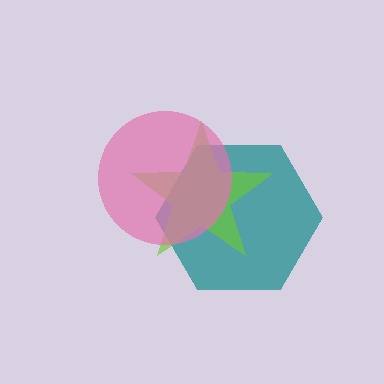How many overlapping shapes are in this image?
There are 3 overlapping shapes in the image.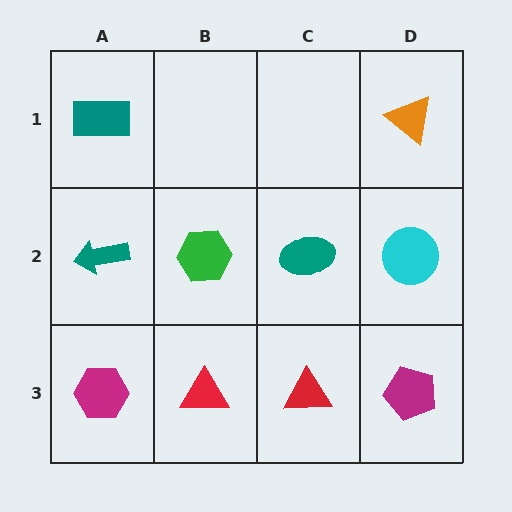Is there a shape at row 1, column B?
No, that cell is empty.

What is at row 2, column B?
A green hexagon.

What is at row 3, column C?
A red triangle.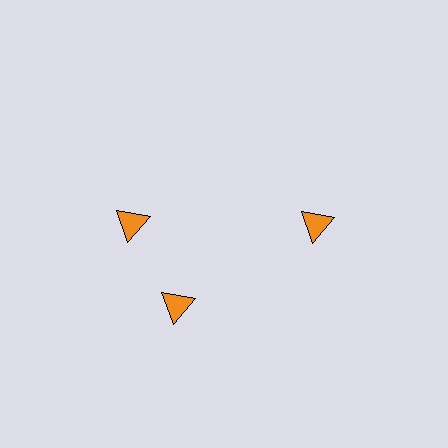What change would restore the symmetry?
The symmetry would be restored by rotating it back into even spacing with its neighbors so that all 3 triangles sit at equal angles and equal distance from the center.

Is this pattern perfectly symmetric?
No. The 3 orange triangles are arranged in a ring, but one element near the 11 o'clock position is rotated out of alignment along the ring, breaking the 3-fold rotational symmetry.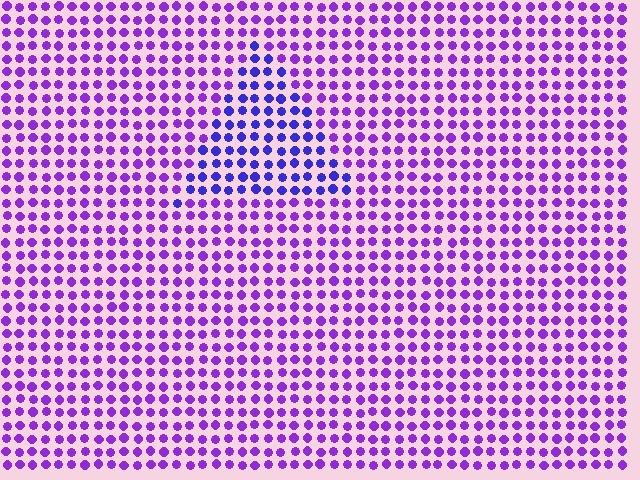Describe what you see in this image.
The image is filled with small purple elements in a uniform arrangement. A triangle-shaped region is visible where the elements are tinted to a slightly different hue, forming a subtle color boundary.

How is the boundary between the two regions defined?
The boundary is defined purely by a slight shift in hue (about 31 degrees). Spacing, size, and orientation are identical on both sides.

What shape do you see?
I see a triangle.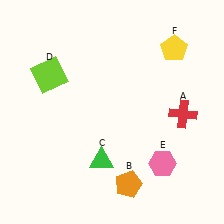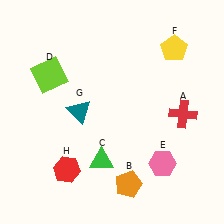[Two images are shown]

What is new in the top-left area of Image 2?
A teal triangle (G) was added in the top-left area of Image 2.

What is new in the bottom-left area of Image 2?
A red hexagon (H) was added in the bottom-left area of Image 2.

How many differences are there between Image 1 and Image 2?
There are 2 differences between the two images.